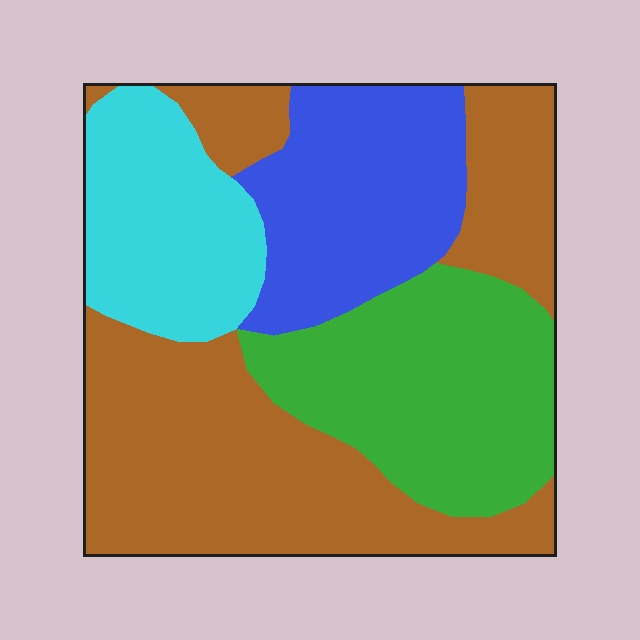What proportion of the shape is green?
Green takes up less than a quarter of the shape.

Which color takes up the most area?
Brown, at roughly 40%.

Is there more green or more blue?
Green.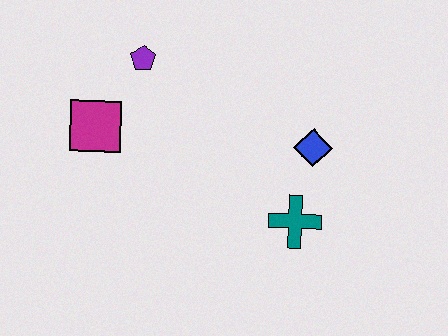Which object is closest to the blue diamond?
The teal cross is closest to the blue diamond.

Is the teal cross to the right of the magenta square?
Yes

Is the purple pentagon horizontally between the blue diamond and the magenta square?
Yes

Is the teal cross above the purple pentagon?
No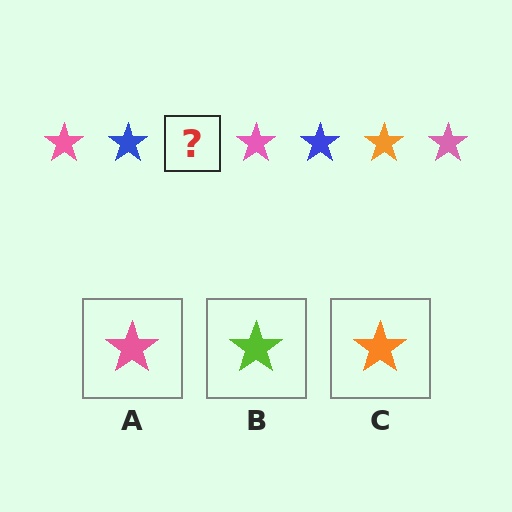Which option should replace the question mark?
Option C.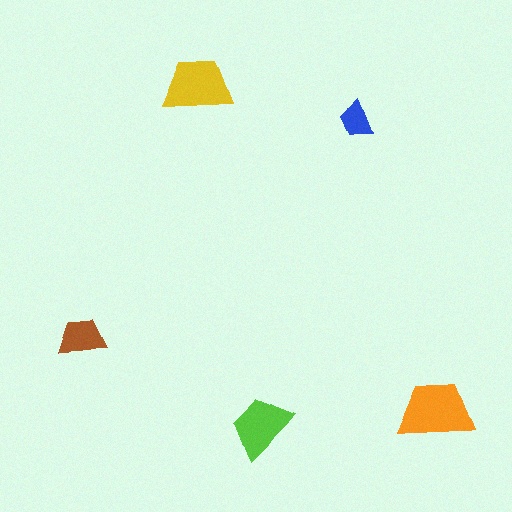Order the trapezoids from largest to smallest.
the orange one, the yellow one, the lime one, the brown one, the blue one.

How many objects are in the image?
There are 5 objects in the image.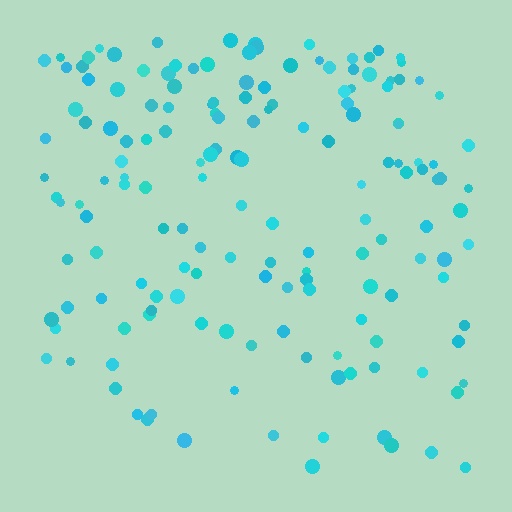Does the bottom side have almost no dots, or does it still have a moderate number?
Still a moderate number, just noticeably fewer than the top.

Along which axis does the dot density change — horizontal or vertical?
Vertical.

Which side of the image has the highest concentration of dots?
The top.